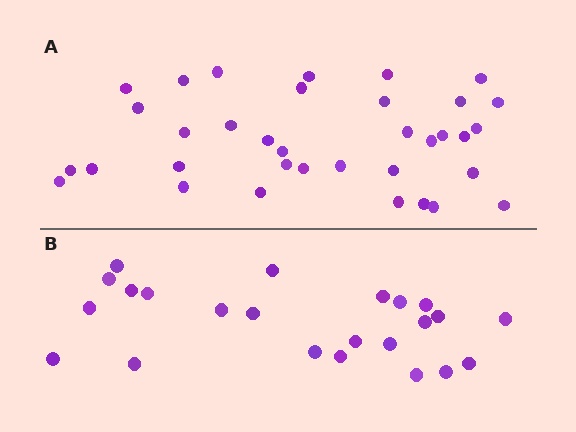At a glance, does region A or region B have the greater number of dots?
Region A (the top region) has more dots.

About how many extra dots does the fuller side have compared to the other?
Region A has roughly 12 or so more dots than region B.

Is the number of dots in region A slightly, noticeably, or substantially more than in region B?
Region A has substantially more. The ratio is roughly 1.5 to 1.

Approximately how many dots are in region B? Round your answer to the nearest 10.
About 20 dots. (The exact count is 23, which rounds to 20.)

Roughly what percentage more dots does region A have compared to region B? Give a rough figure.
About 50% more.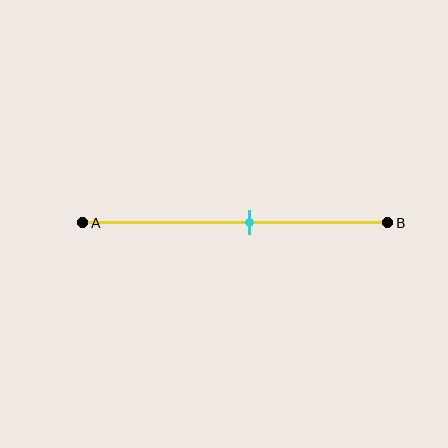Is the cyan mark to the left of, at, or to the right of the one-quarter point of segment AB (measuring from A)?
The cyan mark is to the right of the one-quarter point of segment AB.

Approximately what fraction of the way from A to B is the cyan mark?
The cyan mark is approximately 55% of the way from A to B.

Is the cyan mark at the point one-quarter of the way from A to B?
No, the mark is at about 55% from A, not at the 25% one-quarter point.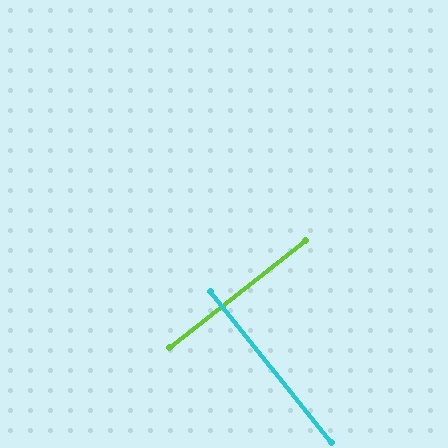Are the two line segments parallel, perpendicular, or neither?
Perpendicular — they meet at approximately 90°.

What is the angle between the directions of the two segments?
Approximately 90 degrees.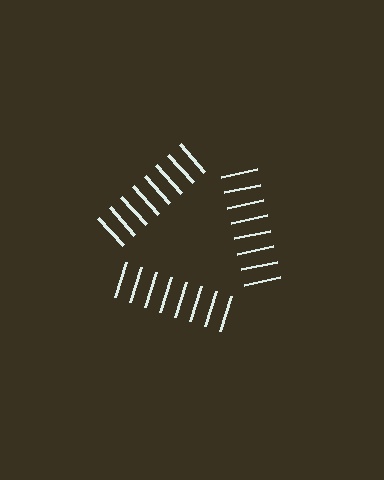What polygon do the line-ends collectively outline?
An illusory triangle — the line segments terminate on its edges but no continuous stroke is drawn.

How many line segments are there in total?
24 — 8 along each of the 3 edges.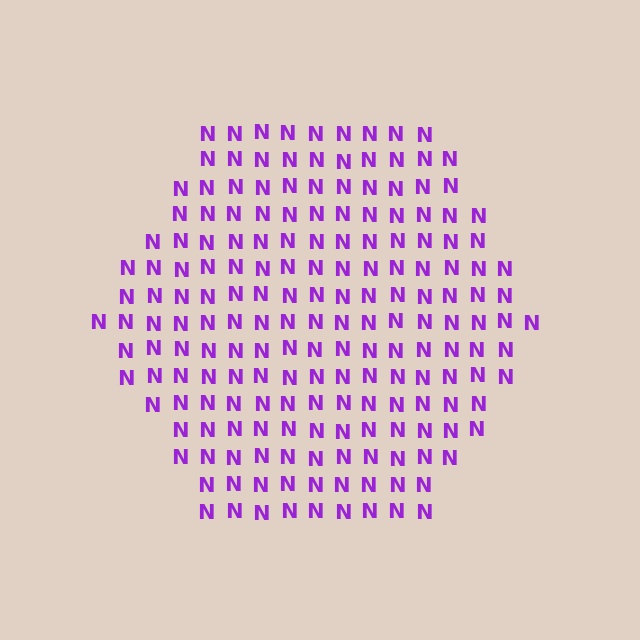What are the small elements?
The small elements are letter N's.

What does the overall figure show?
The overall figure shows a hexagon.